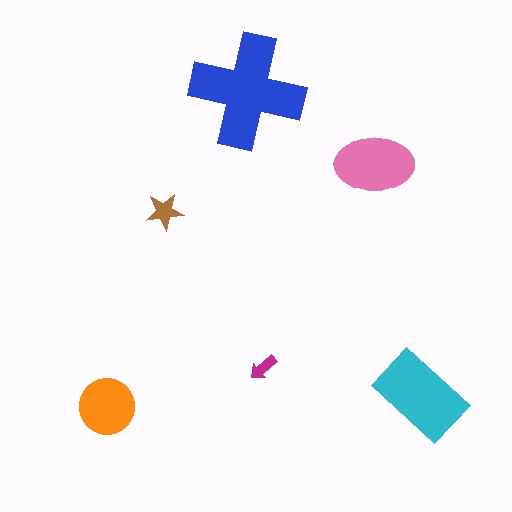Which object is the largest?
The blue cross.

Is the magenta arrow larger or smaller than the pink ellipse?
Smaller.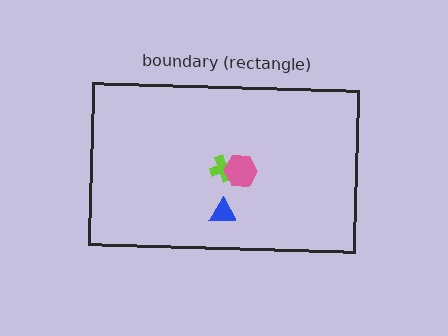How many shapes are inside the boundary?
3 inside, 0 outside.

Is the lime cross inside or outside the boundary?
Inside.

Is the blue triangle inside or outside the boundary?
Inside.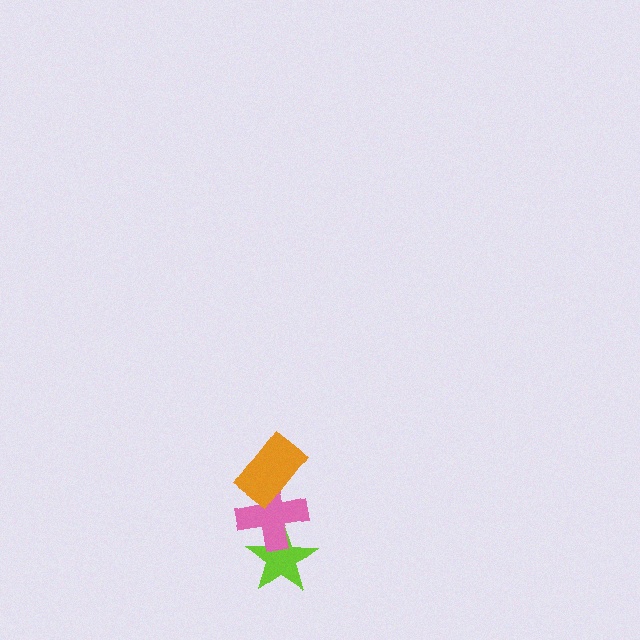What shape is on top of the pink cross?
The orange rectangle is on top of the pink cross.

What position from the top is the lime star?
The lime star is 3rd from the top.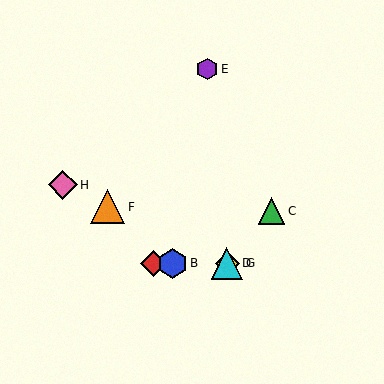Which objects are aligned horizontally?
Objects A, B, D, G are aligned horizontally.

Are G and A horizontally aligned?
Yes, both are at y≈263.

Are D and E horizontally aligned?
No, D is at y≈263 and E is at y≈69.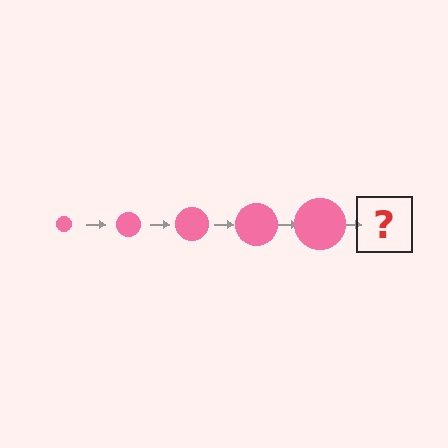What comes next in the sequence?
The next element should be a pink circle, larger than the previous one.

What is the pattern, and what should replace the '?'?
The pattern is that the circle gets progressively larger each step. The '?' should be a pink circle, larger than the previous one.